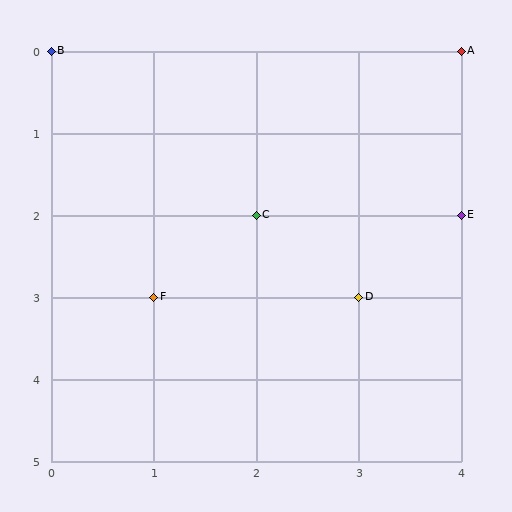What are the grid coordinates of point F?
Point F is at grid coordinates (1, 3).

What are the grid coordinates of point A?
Point A is at grid coordinates (4, 0).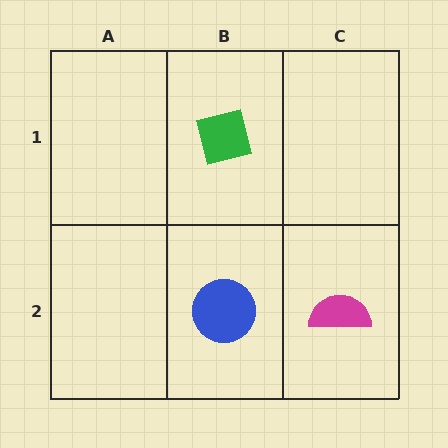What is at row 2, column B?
A blue circle.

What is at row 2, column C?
A magenta semicircle.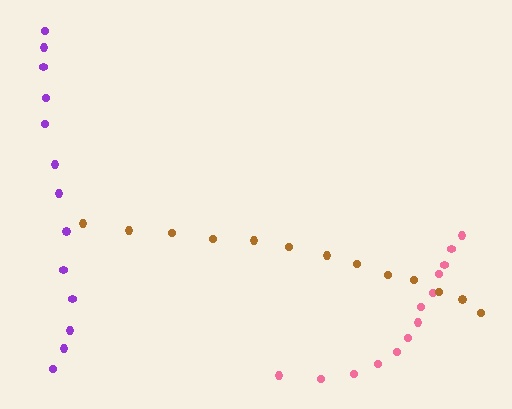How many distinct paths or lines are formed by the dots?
There are 3 distinct paths.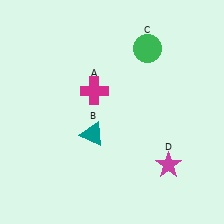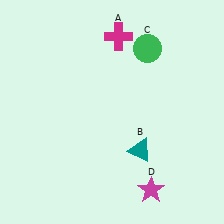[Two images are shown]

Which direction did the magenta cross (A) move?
The magenta cross (A) moved up.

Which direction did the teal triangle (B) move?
The teal triangle (B) moved right.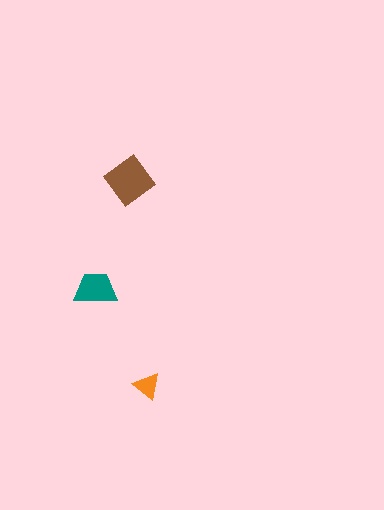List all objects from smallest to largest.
The orange triangle, the teal trapezoid, the brown diamond.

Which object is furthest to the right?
The orange triangle is rightmost.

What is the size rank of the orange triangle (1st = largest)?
3rd.